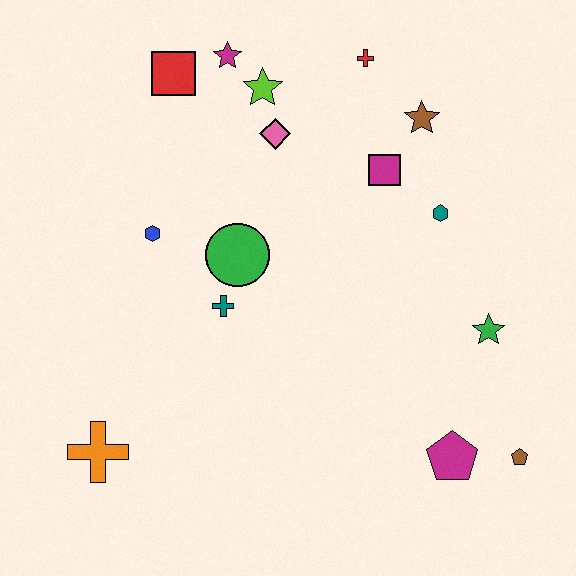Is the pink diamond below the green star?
No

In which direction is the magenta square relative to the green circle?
The magenta square is to the right of the green circle.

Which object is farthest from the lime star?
The brown pentagon is farthest from the lime star.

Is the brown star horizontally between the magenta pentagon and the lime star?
Yes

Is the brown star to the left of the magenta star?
No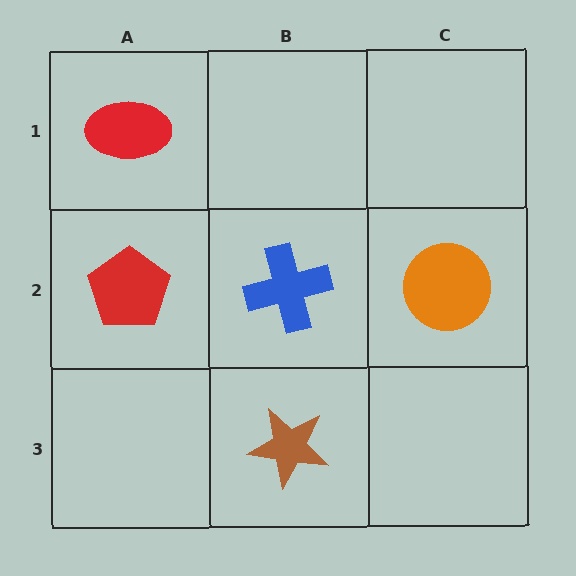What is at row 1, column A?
A red ellipse.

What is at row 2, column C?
An orange circle.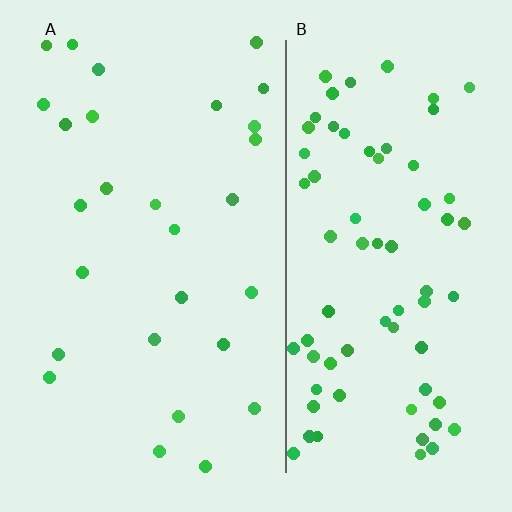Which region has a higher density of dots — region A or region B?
B (the right).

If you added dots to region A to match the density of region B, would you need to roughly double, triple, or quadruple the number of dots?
Approximately triple.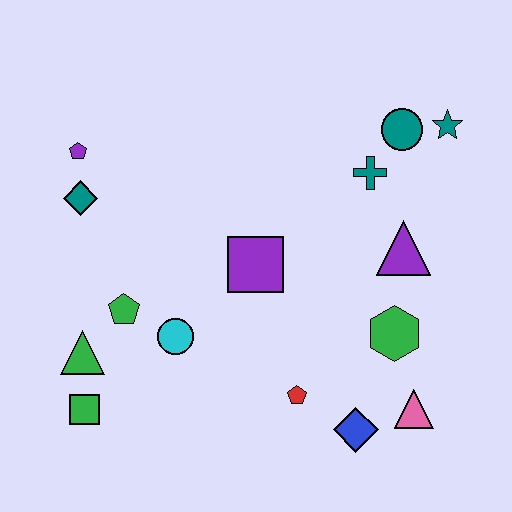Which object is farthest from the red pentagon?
The purple pentagon is farthest from the red pentagon.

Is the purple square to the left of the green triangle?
No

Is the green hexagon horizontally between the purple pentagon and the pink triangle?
Yes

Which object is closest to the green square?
The green triangle is closest to the green square.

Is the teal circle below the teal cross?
No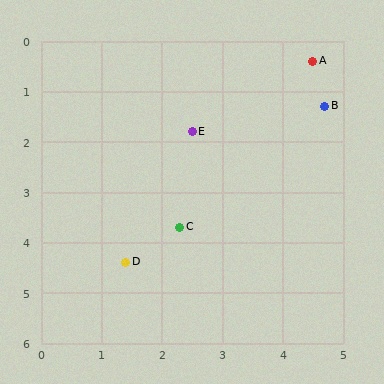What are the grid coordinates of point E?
Point E is at approximately (2.5, 1.8).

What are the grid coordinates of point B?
Point B is at approximately (4.7, 1.3).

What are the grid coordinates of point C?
Point C is at approximately (2.3, 3.7).